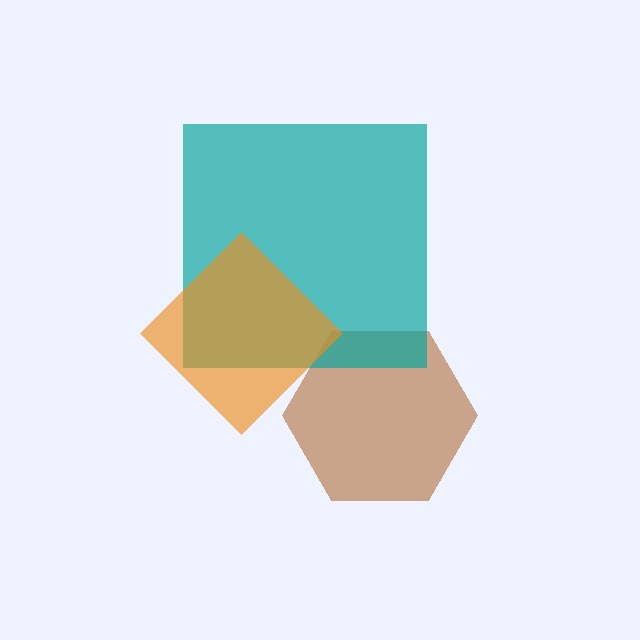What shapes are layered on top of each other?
The layered shapes are: a brown hexagon, a teal square, an orange diamond.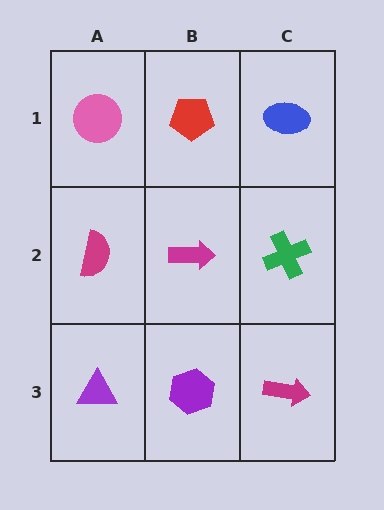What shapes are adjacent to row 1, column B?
A magenta arrow (row 2, column B), a pink circle (row 1, column A), a blue ellipse (row 1, column C).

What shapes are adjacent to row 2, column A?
A pink circle (row 1, column A), a purple triangle (row 3, column A), a magenta arrow (row 2, column B).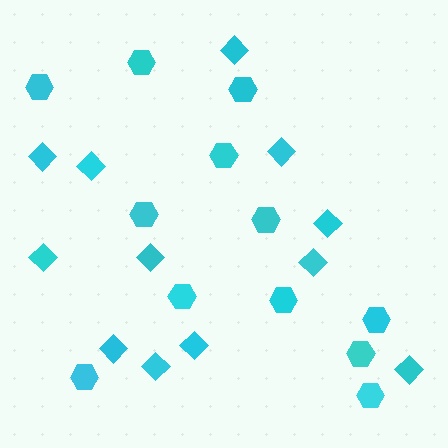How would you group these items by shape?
There are 2 groups: one group of diamonds (12) and one group of hexagons (12).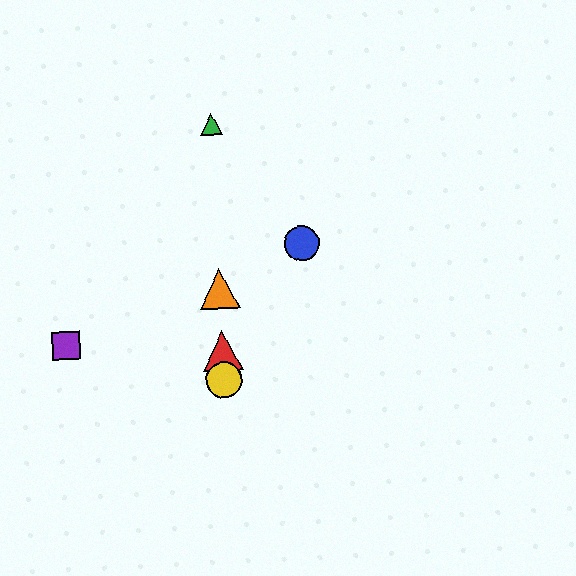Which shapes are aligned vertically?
The red triangle, the green triangle, the yellow circle, the orange triangle are aligned vertically.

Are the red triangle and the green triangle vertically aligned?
Yes, both are at x≈222.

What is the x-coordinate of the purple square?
The purple square is at x≈66.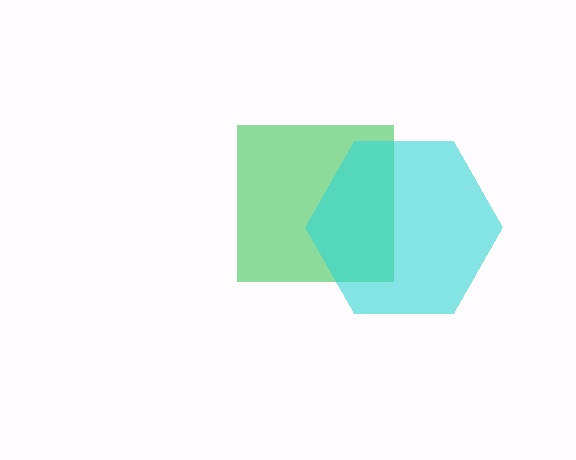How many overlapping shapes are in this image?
There are 2 overlapping shapes in the image.